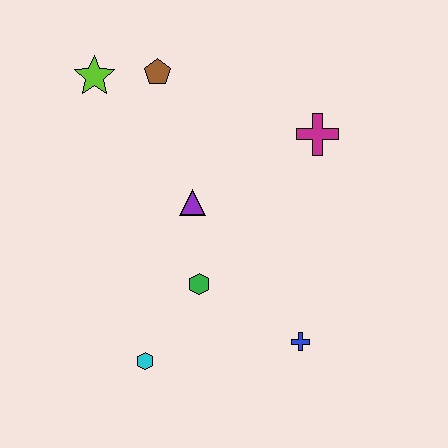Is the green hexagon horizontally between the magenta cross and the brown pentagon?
Yes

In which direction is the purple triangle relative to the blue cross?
The purple triangle is above the blue cross.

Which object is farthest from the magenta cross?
The cyan hexagon is farthest from the magenta cross.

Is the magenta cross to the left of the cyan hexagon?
No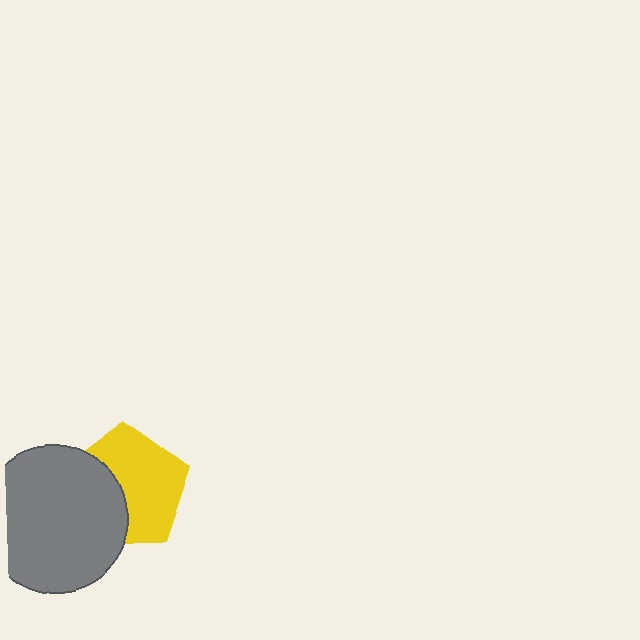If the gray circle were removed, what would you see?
You would see the complete yellow pentagon.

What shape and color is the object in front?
The object in front is a gray circle.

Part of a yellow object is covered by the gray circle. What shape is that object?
It is a pentagon.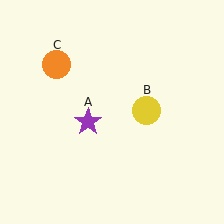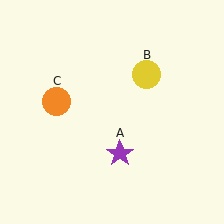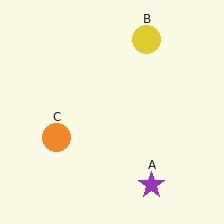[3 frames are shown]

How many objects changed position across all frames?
3 objects changed position: purple star (object A), yellow circle (object B), orange circle (object C).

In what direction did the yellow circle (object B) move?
The yellow circle (object B) moved up.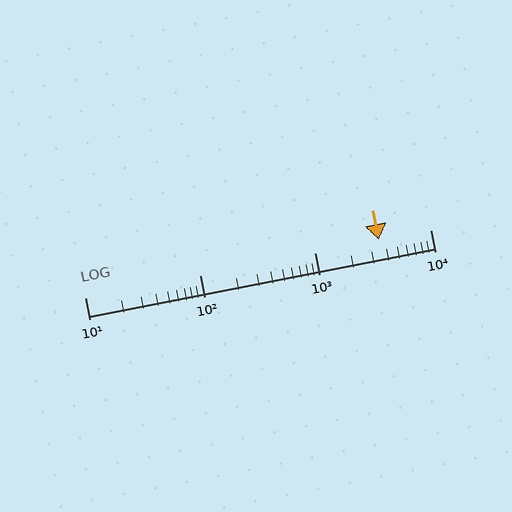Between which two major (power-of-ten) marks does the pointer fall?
The pointer is between 1000 and 10000.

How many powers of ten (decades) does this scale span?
The scale spans 3 decades, from 10 to 10000.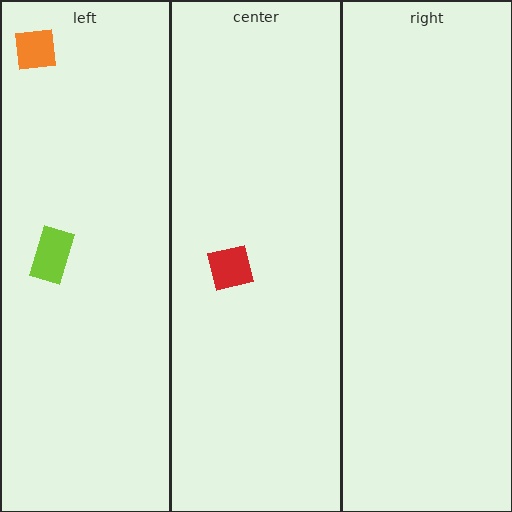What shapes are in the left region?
The orange square, the lime rectangle.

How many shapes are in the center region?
1.